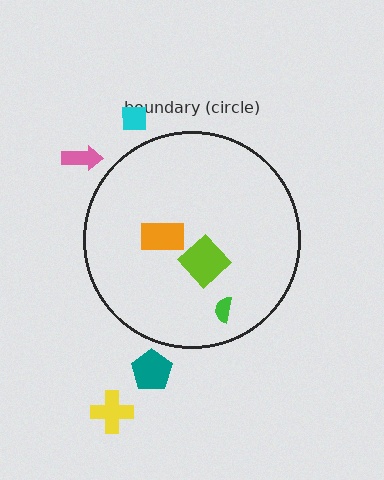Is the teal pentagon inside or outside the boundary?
Outside.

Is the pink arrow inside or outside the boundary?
Outside.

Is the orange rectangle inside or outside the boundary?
Inside.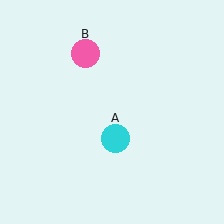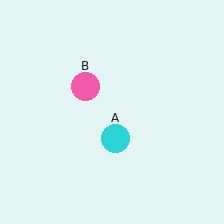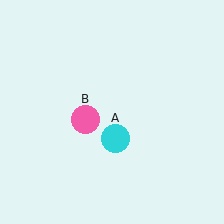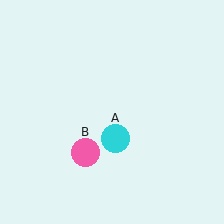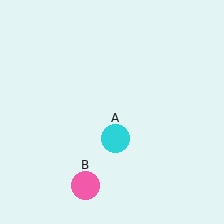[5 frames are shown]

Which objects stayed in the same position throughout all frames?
Cyan circle (object A) remained stationary.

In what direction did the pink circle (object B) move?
The pink circle (object B) moved down.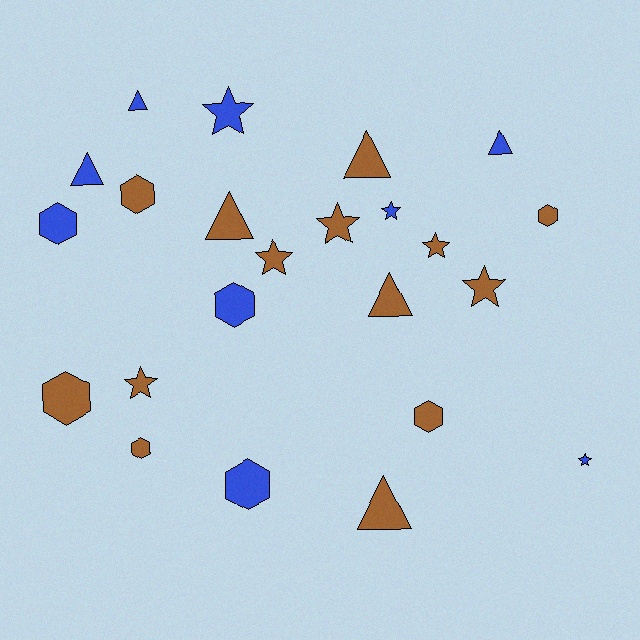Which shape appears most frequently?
Star, with 8 objects.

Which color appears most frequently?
Brown, with 14 objects.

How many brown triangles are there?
There are 4 brown triangles.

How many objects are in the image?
There are 23 objects.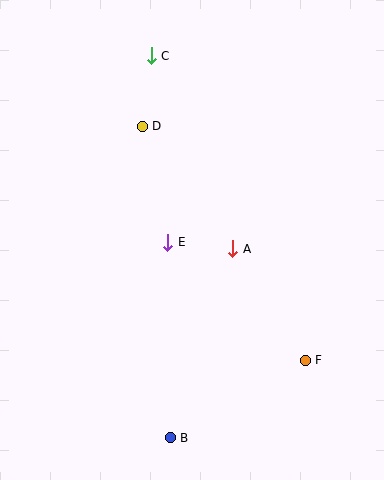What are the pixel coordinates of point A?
Point A is at (233, 249).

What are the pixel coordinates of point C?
Point C is at (151, 56).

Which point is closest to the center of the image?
Point E at (168, 242) is closest to the center.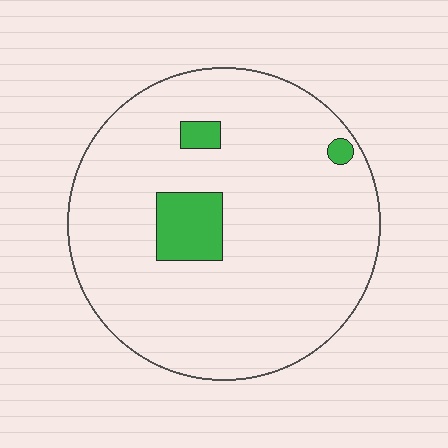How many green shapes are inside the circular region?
3.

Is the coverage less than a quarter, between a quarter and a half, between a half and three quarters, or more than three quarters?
Less than a quarter.